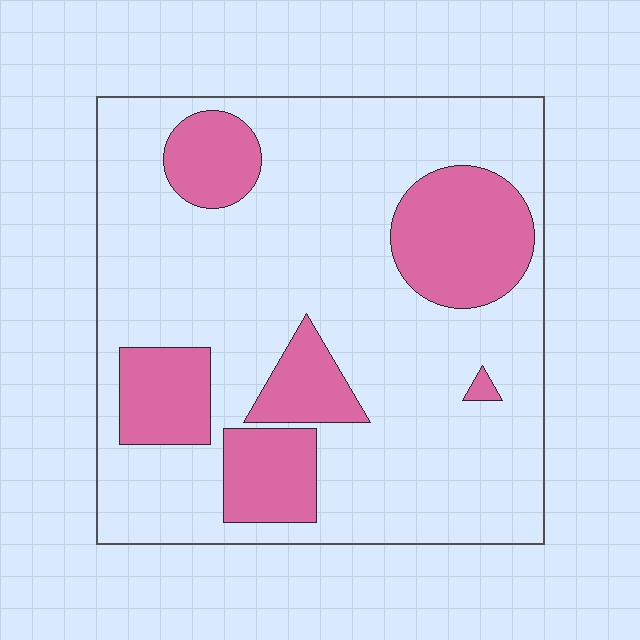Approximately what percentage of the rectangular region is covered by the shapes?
Approximately 25%.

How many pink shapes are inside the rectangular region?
6.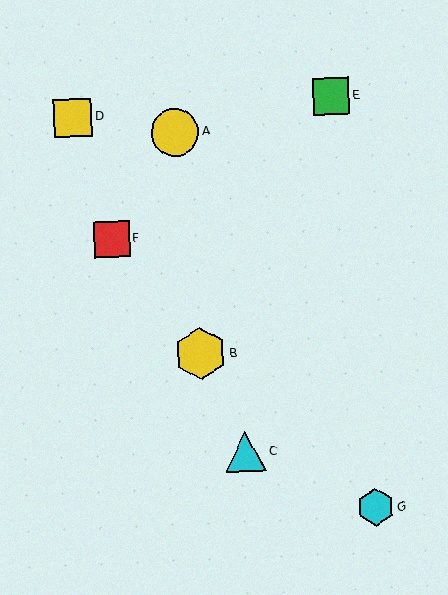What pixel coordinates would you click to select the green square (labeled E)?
Click at (331, 96) to select the green square E.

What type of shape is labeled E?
Shape E is a green square.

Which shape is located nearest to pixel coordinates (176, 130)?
The yellow circle (labeled A) at (175, 132) is nearest to that location.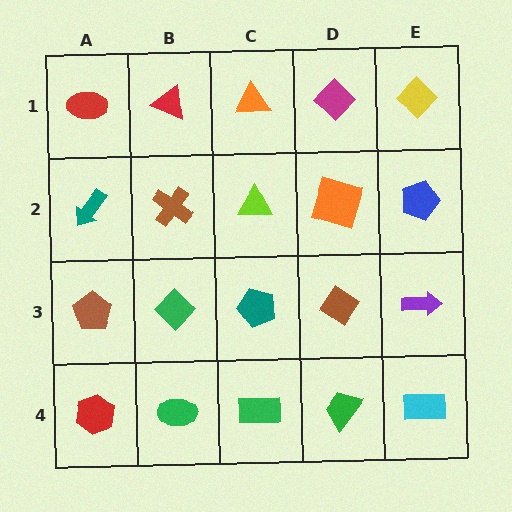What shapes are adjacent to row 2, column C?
An orange triangle (row 1, column C), a teal pentagon (row 3, column C), a brown cross (row 2, column B), an orange square (row 2, column D).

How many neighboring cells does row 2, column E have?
3.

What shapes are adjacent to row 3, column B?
A brown cross (row 2, column B), a green ellipse (row 4, column B), a brown pentagon (row 3, column A), a teal pentagon (row 3, column C).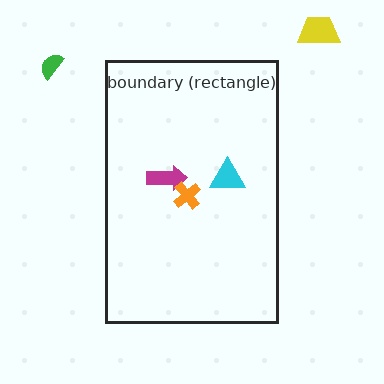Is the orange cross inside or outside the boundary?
Inside.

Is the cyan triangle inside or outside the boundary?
Inside.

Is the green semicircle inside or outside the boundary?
Outside.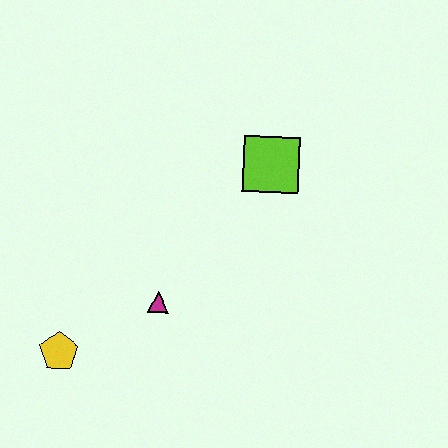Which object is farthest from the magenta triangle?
The lime square is farthest from the magenta triangle.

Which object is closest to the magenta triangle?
The yellow pentagon is closest to the magenta triangle.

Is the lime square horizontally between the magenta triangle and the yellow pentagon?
No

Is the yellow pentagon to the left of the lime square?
Yes